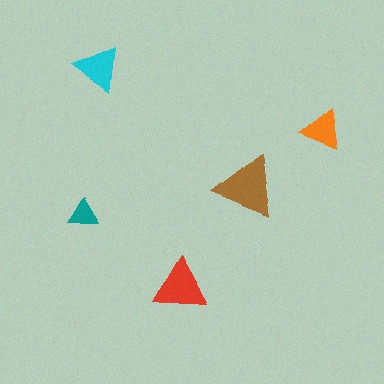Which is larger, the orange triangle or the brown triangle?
The brown one.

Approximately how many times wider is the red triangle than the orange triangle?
About 1.5 times wider.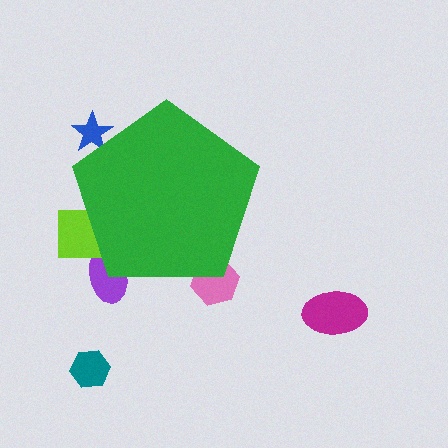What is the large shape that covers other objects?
A green pentagon.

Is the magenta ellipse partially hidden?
No, the magenta ellipse is fully visible.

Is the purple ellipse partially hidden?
Yes, the purple ellipse is partially hidden behind the green pentagon.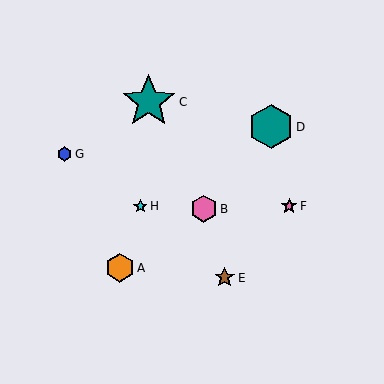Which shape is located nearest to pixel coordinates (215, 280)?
The brown star (labeled E) at (225, 278) is nearest to that location.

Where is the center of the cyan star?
The center of the cyan star is at (140, 206).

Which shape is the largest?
The teal star (labeled C) is the largest.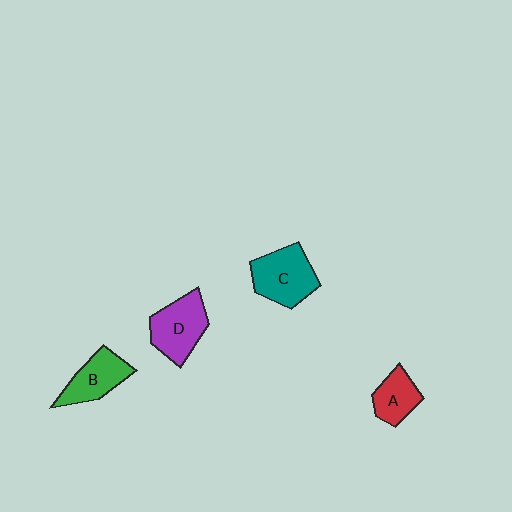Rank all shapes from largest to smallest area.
From largest to smallest: C (teal), D (purple), B (green), A (red).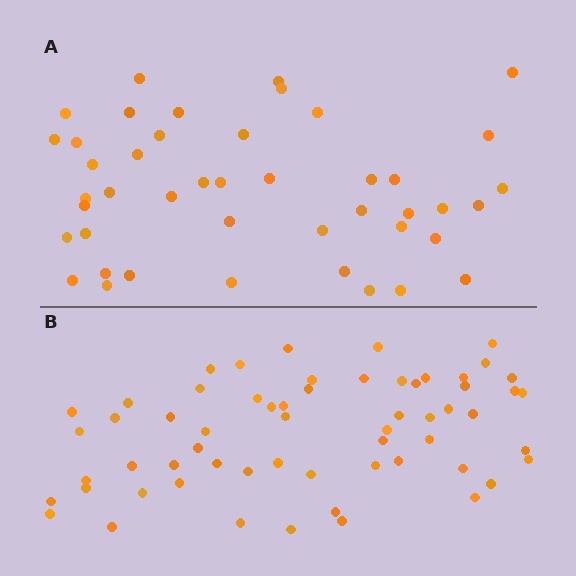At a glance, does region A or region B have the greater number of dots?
Region B (the bottom region) has more dots.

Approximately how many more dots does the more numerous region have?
Region B has approximately 15 more dots than region A.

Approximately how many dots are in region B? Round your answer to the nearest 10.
About 60 dots.